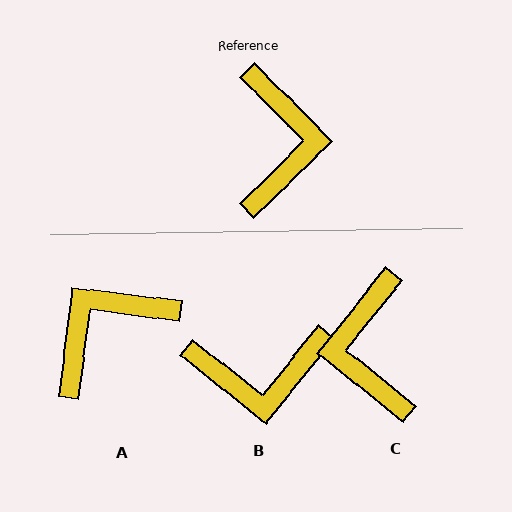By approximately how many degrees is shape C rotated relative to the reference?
Approximately 174 degrees clockwise.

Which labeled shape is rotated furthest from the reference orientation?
C, about 174 degrees away.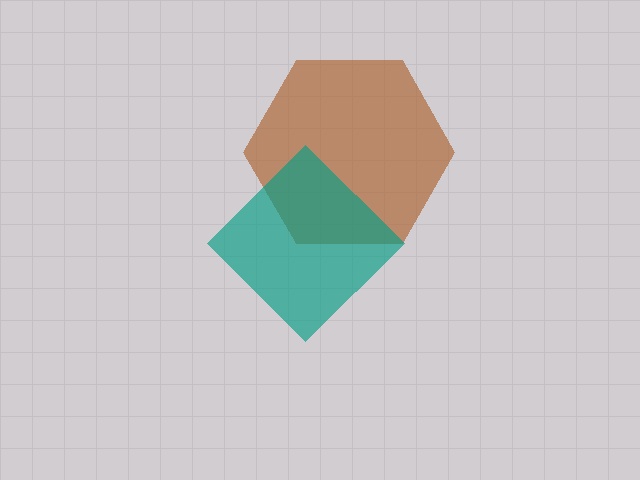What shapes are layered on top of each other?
The layered shapes are: a brown hexagon, a teal diamond.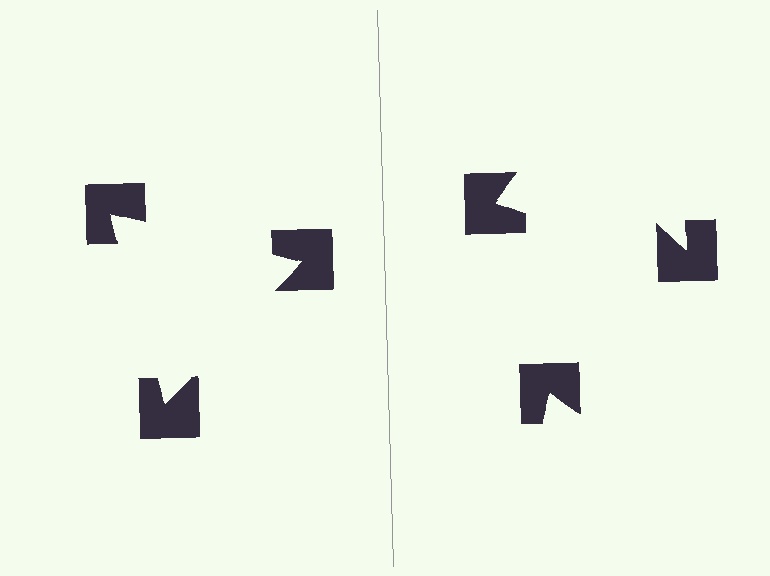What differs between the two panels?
The notched squares are positioned identically on both sides; only the wedge orientations differ. On the left they align to a triangle; on the right they are misaligned.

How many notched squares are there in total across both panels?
6 — 3 on each side.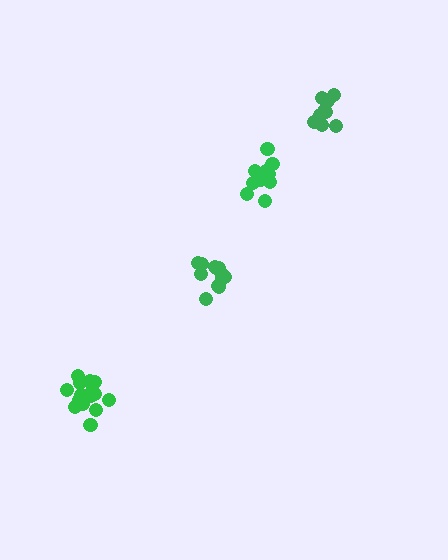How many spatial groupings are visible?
There are 4 spatial groupings.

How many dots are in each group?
Group 1: 12 dots, Group 2: 9 dots, Group 3: 11 dots, Group 4: 15 dots (47 total).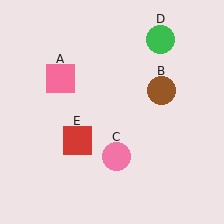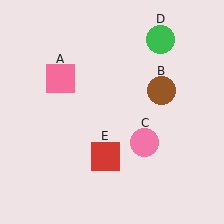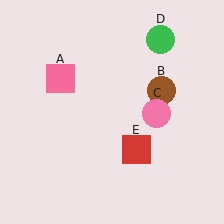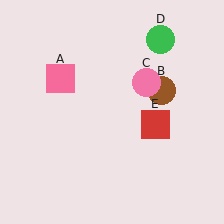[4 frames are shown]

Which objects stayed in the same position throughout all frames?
Pink square (object A) and brown circle (object B) and green circle (object D) remained stationary.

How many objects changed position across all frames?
2 objects changed position: pink circle (object C), red square (object E).